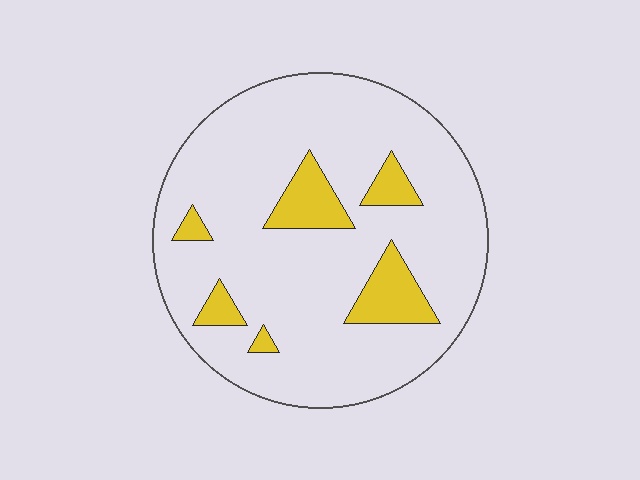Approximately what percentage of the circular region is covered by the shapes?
Approximately 15%.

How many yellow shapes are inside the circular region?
6.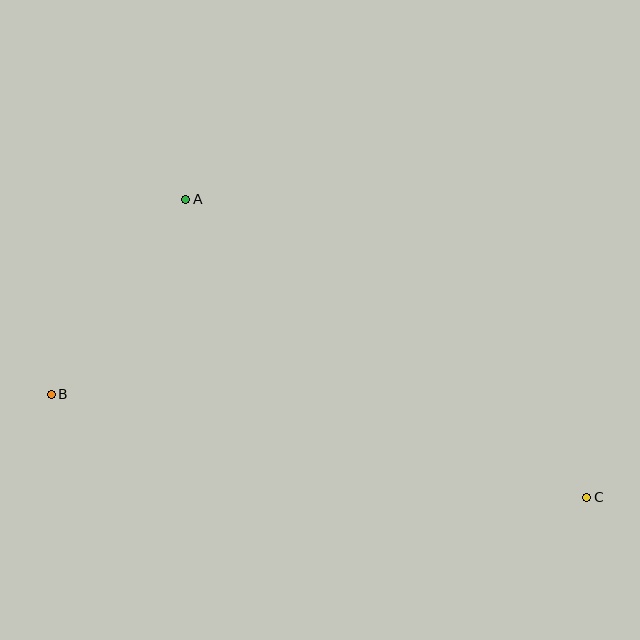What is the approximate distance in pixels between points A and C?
The distance between A and C is approximately 500 pixels.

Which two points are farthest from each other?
Points B and C are farthest from each other.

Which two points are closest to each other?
Points A and B are closest to each other.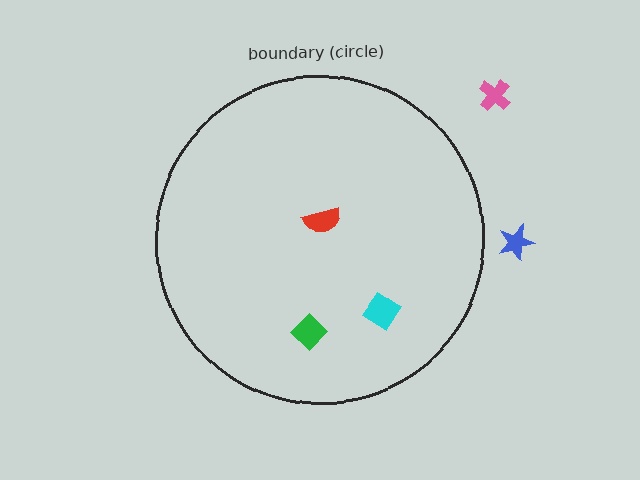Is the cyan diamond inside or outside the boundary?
Inside.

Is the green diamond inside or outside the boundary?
Inside.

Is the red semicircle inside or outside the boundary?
Inside.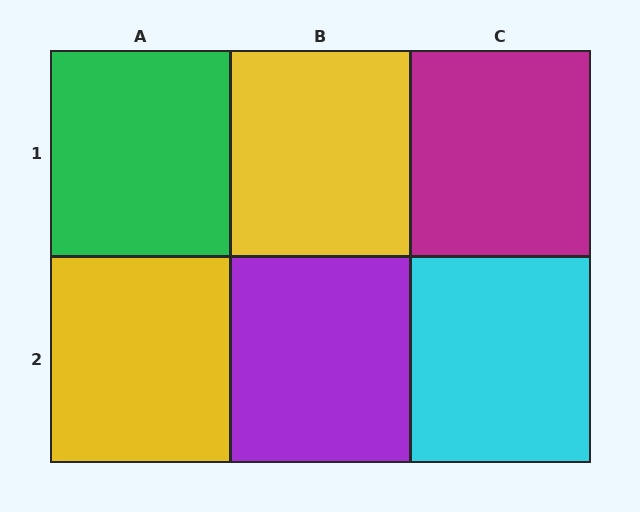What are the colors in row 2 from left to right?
Yellow, purple, cyan.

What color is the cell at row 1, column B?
Yellow.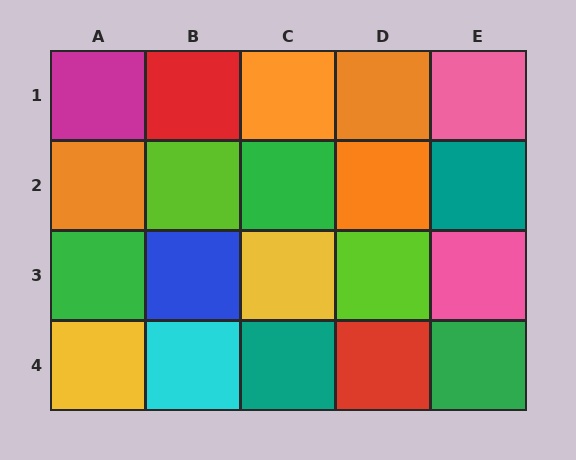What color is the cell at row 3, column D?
Lime.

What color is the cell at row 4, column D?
Red.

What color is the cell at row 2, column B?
Lime.